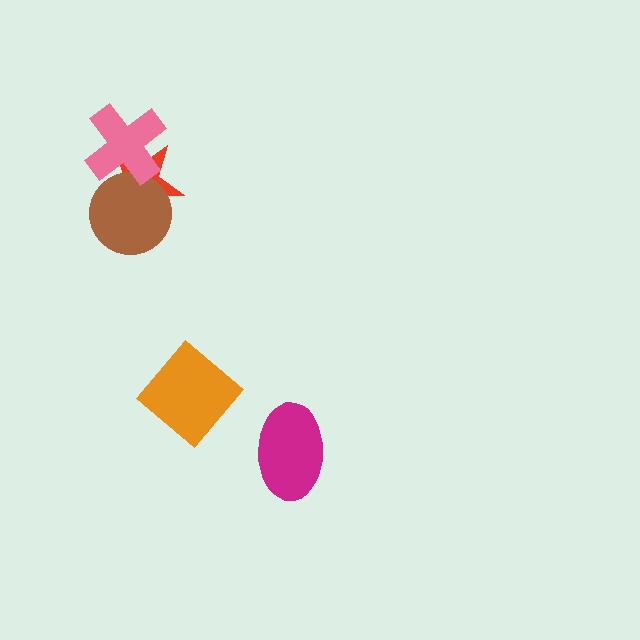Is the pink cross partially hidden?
No, no other shape covers it.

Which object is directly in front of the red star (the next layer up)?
The brown circle is directly in front of the red star.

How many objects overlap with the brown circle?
2 objects overlap with the brown circle.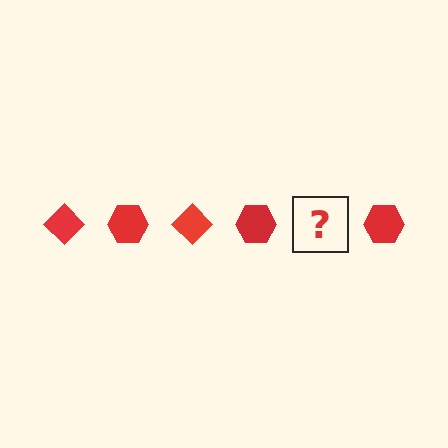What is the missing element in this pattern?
The missing element is a red diamond.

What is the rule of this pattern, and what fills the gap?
The rule is that the pattern cycles through diamond, hexagon shapes in red. The gap should be filled with a red diamond.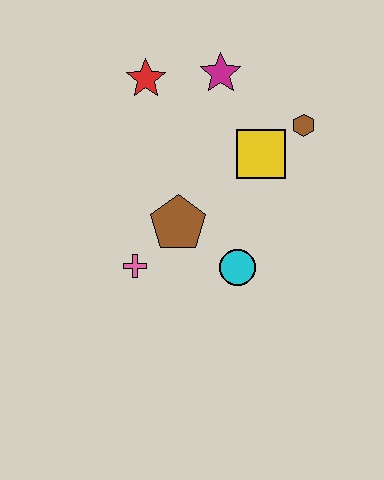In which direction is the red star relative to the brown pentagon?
The red star is above the brown pentagon.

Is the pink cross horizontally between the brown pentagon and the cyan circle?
No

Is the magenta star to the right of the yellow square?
No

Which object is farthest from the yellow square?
The pink cross is farthest from the yellow square.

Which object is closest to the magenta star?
The red star is closest to the magenta star.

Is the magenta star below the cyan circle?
No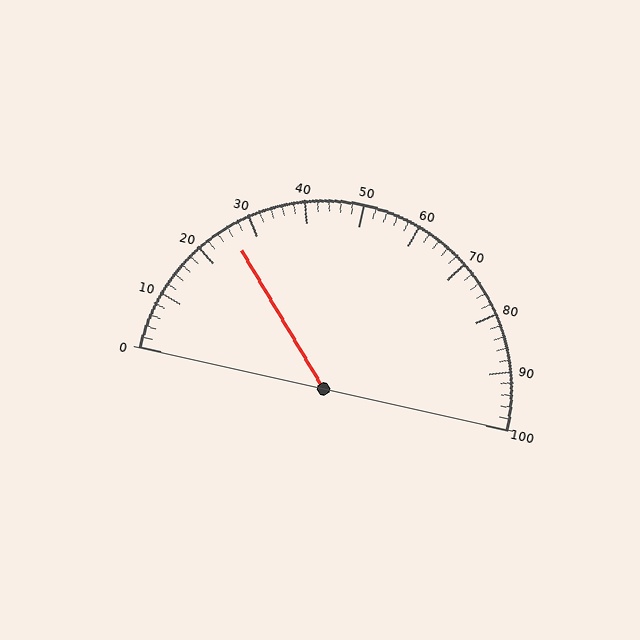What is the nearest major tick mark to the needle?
The nearest major tick mark is 30.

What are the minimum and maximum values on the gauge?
The gauge ranges from 0 to 100.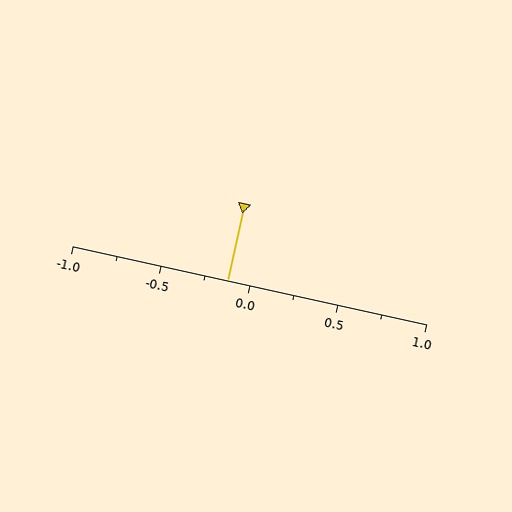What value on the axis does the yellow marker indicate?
The marker indicates approximately -0.12.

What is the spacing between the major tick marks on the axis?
The major ticks are spaced 0.5 apart.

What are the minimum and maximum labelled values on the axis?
The axis runs from -1.0 to 1.0.